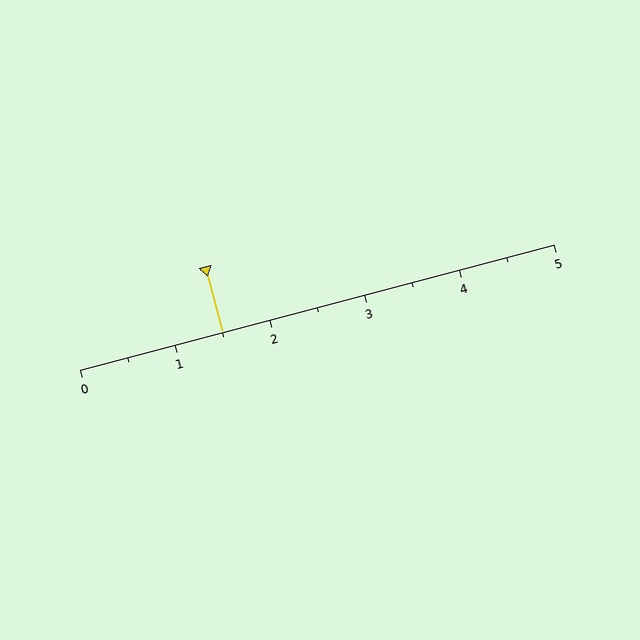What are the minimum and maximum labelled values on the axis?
The axis runs from 0 to 5.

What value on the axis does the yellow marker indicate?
The marker indicates approximately 1.5.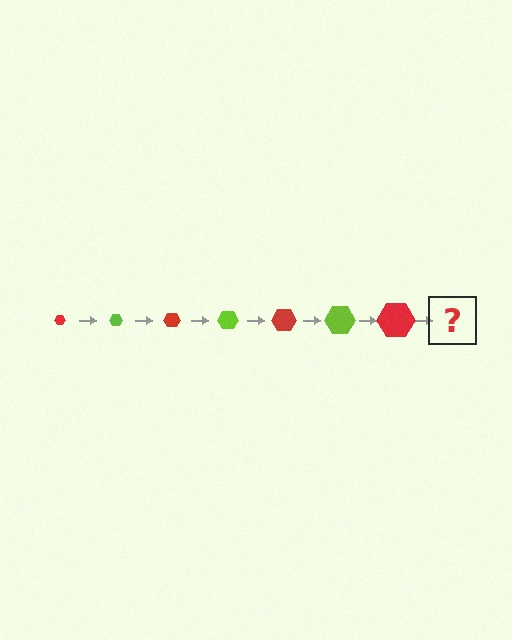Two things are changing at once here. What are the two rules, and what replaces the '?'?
The two rules are that the hexagon grows larger each step and the color cycles through red and lime. The '?' should be a lime hexagon, larger than the previous one.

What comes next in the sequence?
The next element should be a lime hexagon, larger than the previous one.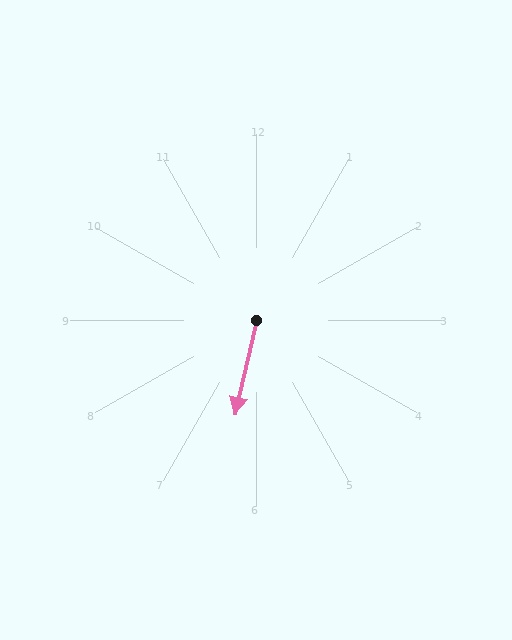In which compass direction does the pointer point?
South.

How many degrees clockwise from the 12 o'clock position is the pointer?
Approximately 193 degrees.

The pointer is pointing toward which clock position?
Roughly 6 o'clock.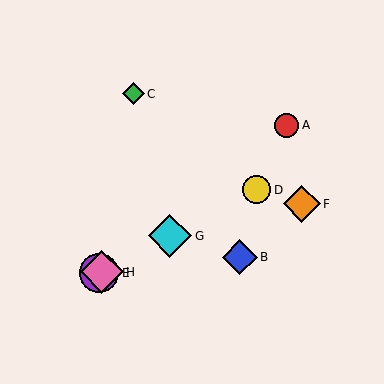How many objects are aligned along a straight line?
4 objects (D, E, G, H) are aligned along a straight line.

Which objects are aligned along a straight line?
Objects D, E, G, H are aligned along a straight line.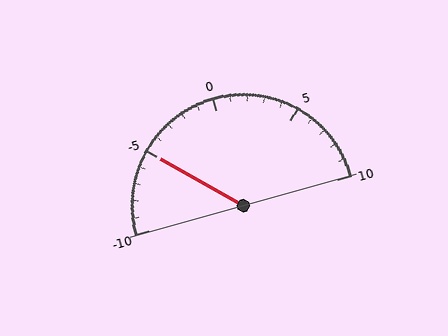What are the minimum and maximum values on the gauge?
The gauge ranges from -10 to 10.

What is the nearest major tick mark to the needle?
The nearest major tick mark is -5.